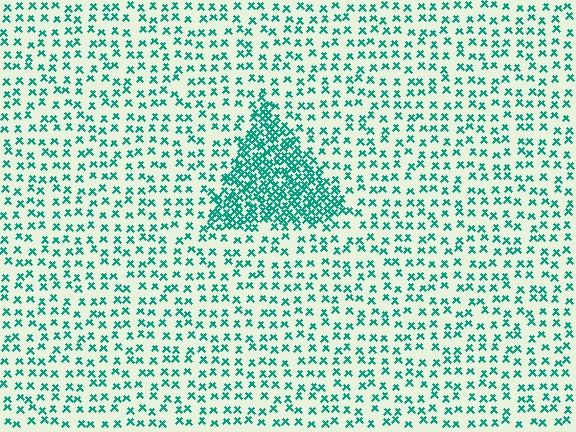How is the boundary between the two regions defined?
The boundary is defined by a change in element density (approximately 2.9x ratio). All elements are the same color, size, and shape.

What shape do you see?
I see a triangle.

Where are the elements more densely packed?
The elements are more densely packed inside the triangle boundary.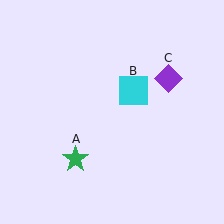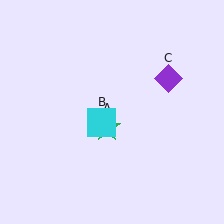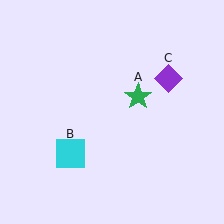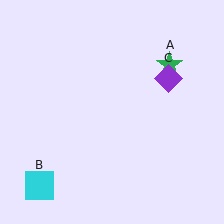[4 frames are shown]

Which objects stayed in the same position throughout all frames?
Purple diamond (object C) remained stationary.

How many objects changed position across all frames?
2 objects changed position: green star (object A), cyan square (object B).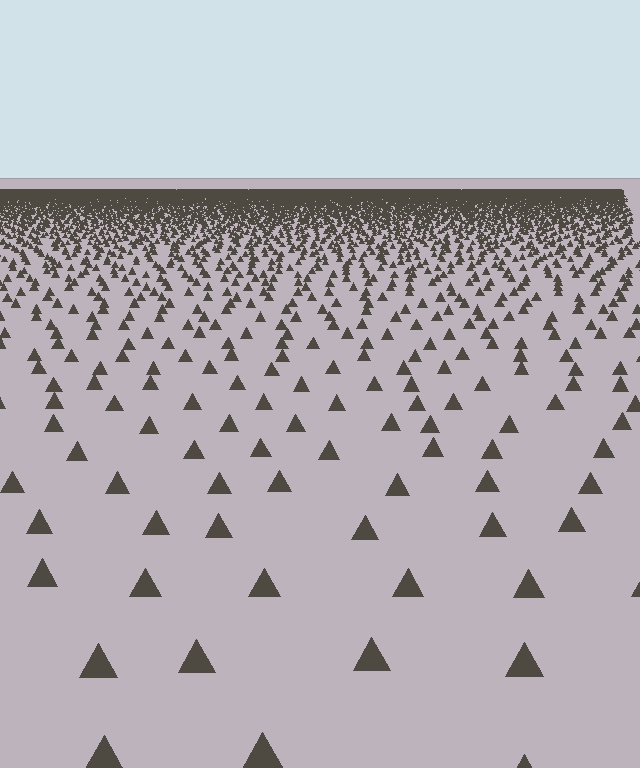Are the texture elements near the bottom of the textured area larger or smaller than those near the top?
Larger. Near the bottom, elements are closer to the viewer and appear at a bigger on-screen size.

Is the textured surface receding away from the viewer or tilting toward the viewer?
The surface is receding away from the viewer. Texture elements get smaller and denser toward the top.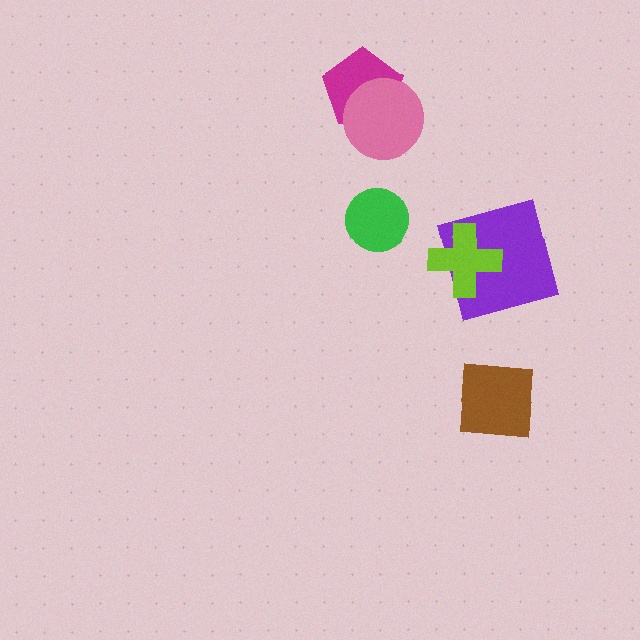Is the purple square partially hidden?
Yes, it is partially covered by another shape.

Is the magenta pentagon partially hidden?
Yes, it is partially covered by another shape.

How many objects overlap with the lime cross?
1 object overlaps with the lime cross.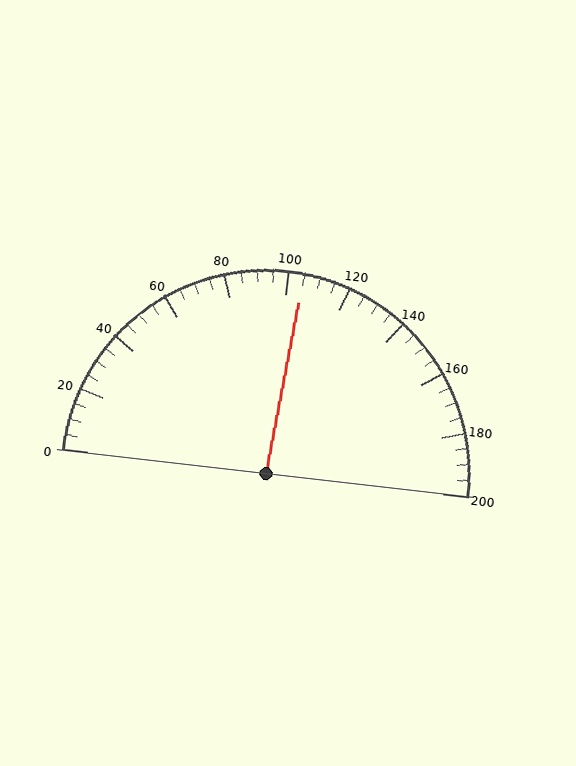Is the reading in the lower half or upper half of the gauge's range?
The reading is in the upper half of the range (0 to 200).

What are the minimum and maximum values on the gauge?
The gauge ranges from 0 to 200.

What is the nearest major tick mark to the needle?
The nearest major tick mark is 100.